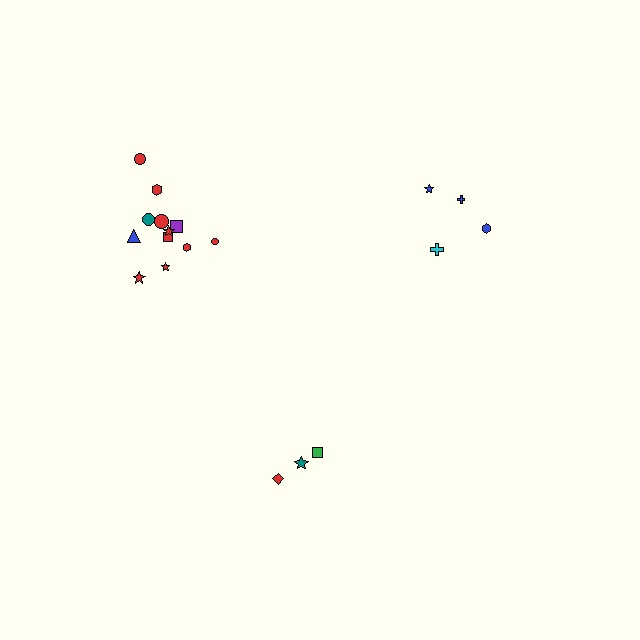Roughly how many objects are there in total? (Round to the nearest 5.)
Roughly 20 objects in total.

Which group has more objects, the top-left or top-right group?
The top-left group.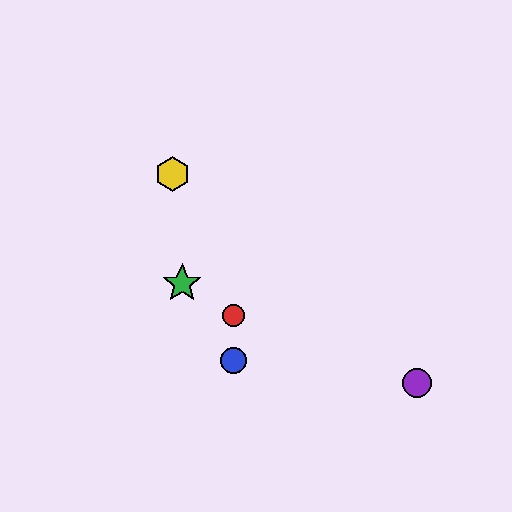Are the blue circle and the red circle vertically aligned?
Yes, both are at x≈234.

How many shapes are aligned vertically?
2 shapes (the red circle, the blue circle) are aligned vertically.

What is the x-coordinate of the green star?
The green star is at x≈182.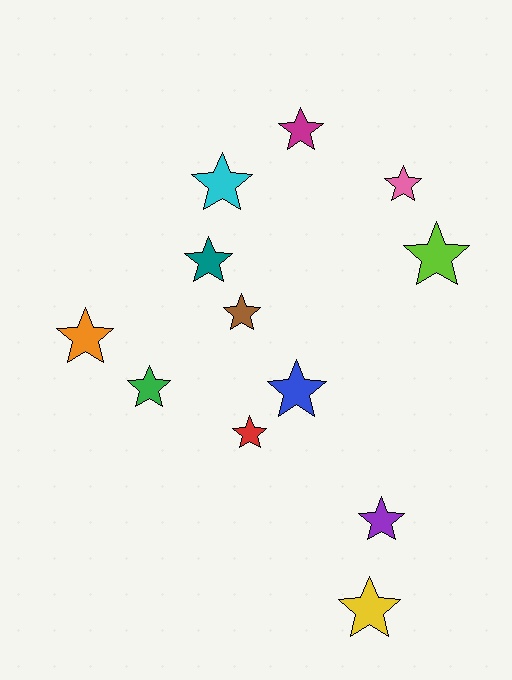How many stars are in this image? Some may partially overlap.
There are 12 stars.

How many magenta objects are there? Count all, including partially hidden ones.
There is 1 magenta object.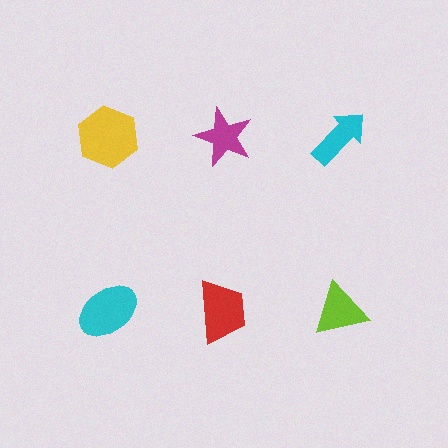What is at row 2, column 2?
A red trapezoid.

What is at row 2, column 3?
A lime triangle.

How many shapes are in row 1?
3 shapes.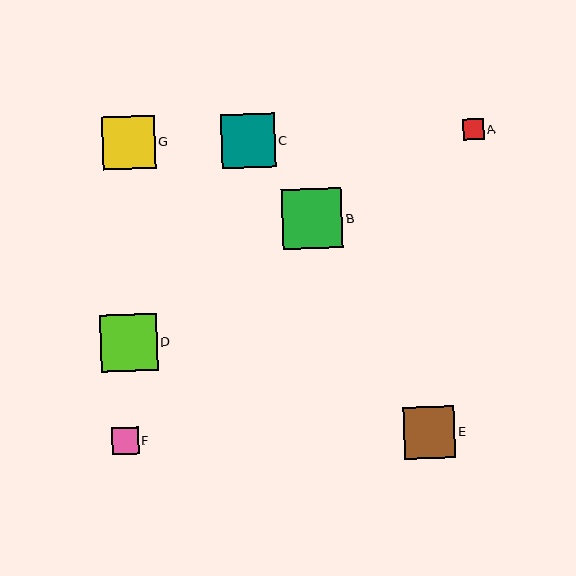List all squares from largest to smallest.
From largest to smallest: B, D, C, G, E, F, A.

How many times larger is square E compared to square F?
Square E is approximately 1.9 times the size of square F.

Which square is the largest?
Square B is the largest with a size of approximately 60 pixels.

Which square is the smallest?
Square A is the smallest with a size of approximately 21 pixels.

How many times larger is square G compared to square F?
Square G is approximately 1.9 times the size of square F.